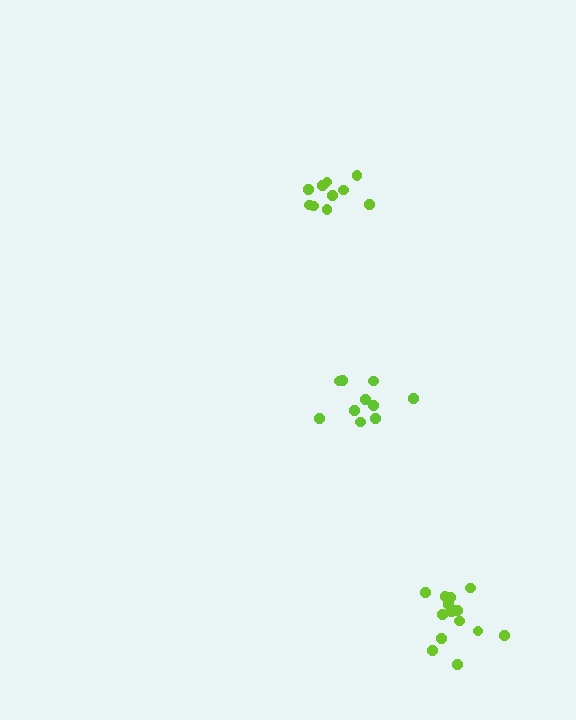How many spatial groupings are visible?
There are 3 spatial groupings.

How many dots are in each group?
Group 1: 10 dots, Group 2: 10 dots, Group 3: 15 dots (35 total).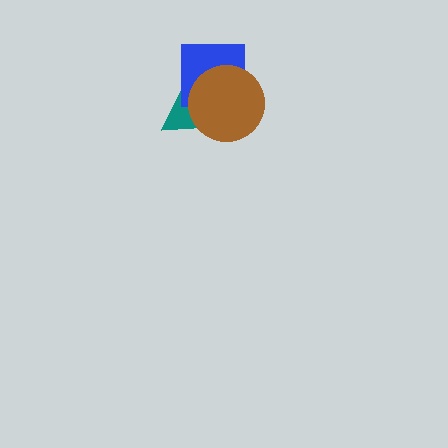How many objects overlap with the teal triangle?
2 objects overlap with the teal triangle.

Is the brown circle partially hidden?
No, no other shape covers it.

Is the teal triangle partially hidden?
Yes, it is partially covered by another shape.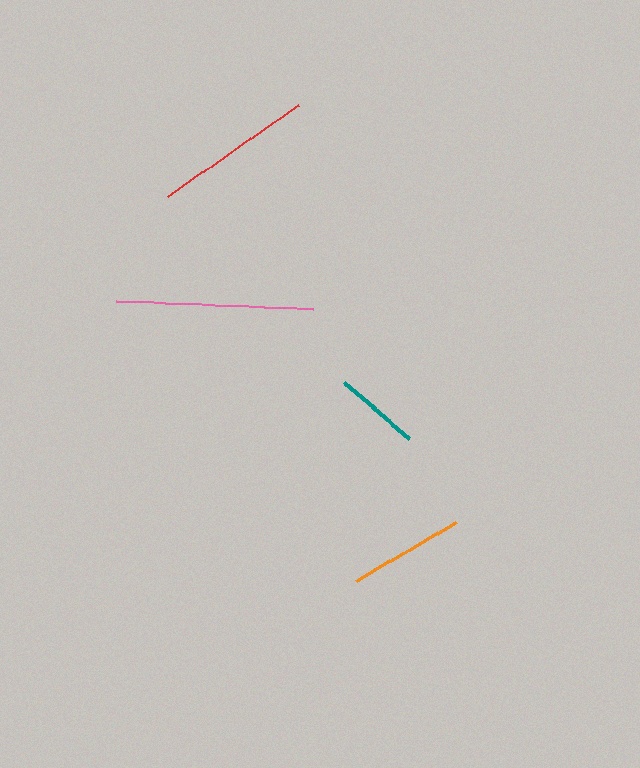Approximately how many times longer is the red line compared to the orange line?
The red line is approximately 1.4 times the length of the orange line.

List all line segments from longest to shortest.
From longest to shortest: pink, red, orange, teal.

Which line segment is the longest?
The pink line is the longest at approximately 197 pixels.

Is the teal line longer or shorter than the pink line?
The pink line is longer than the teal line.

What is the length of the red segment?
The red segment is approximately 161 pixels long.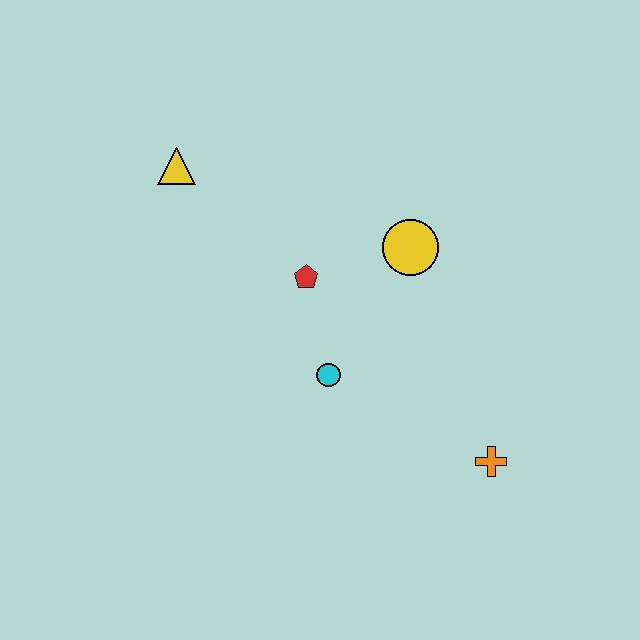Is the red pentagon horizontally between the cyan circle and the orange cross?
No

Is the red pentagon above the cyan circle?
Yes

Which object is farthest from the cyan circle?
The yellow triangle is farthest from the cyan circle.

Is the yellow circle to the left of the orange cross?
Yes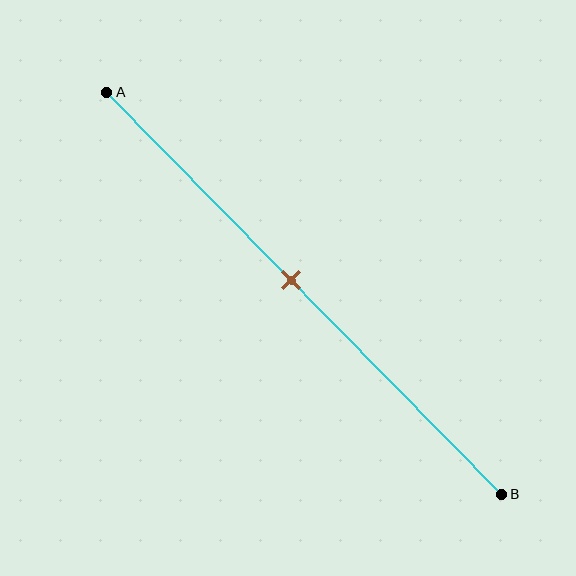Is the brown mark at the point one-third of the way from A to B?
No, the mark is at about 45% from A, not at the 33% one-third point.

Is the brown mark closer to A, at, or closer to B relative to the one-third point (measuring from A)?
The brown mark is closer to point B than the one-third point of segment AB.